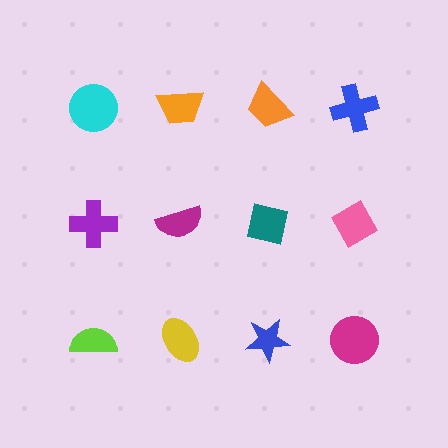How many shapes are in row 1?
4 shapes.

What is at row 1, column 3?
An orange trapezoid.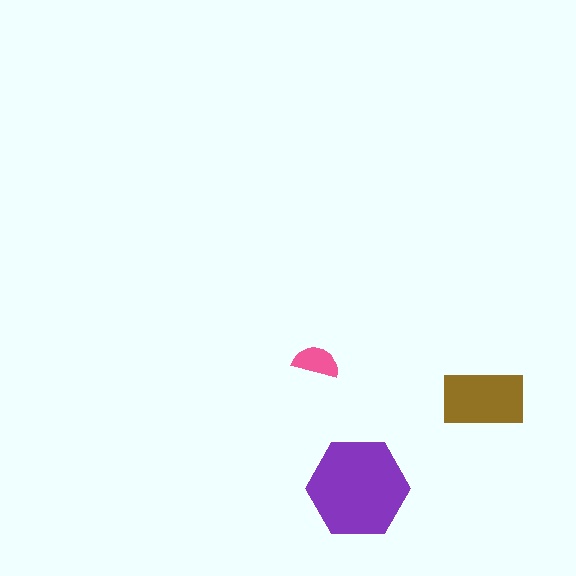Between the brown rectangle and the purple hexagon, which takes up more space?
The purple hexagon.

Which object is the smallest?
The pink semicircle.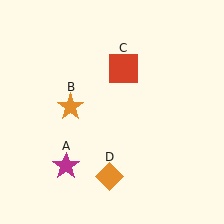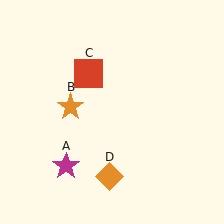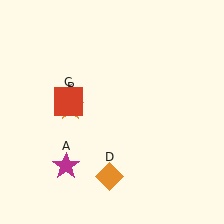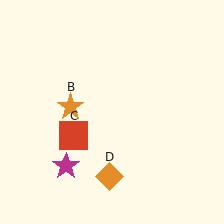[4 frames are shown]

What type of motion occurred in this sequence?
The red square (object C) rotated counterclockwise around the center of the scene.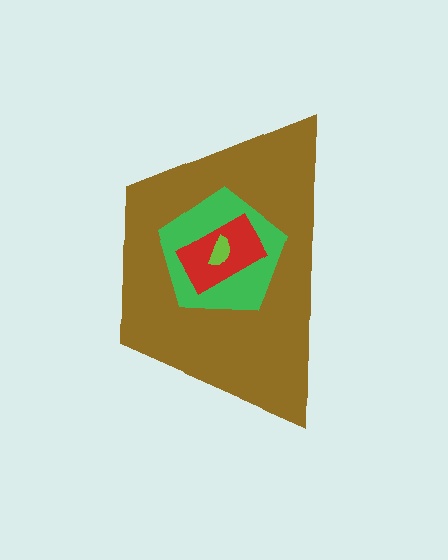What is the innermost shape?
The lime semicircle.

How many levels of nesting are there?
4.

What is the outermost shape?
The brown trapezoid.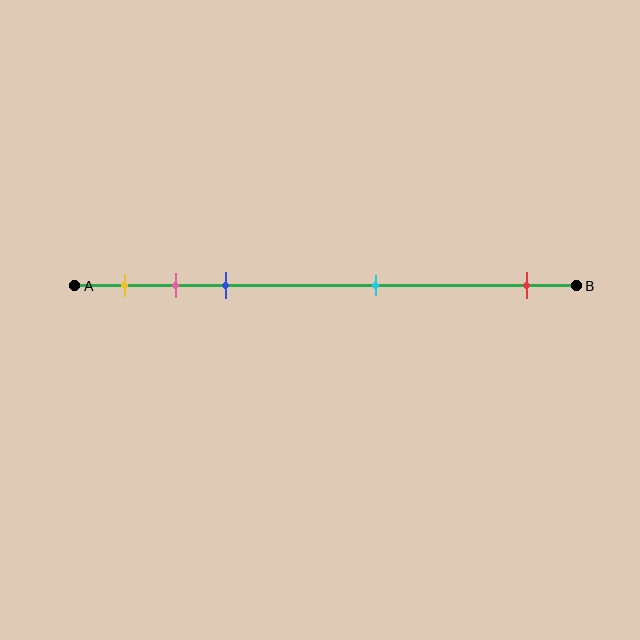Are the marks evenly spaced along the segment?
No, the marks are not evenly spaced.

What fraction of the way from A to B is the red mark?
The red mark is approximately 90% (0.9) of the way from A to B.